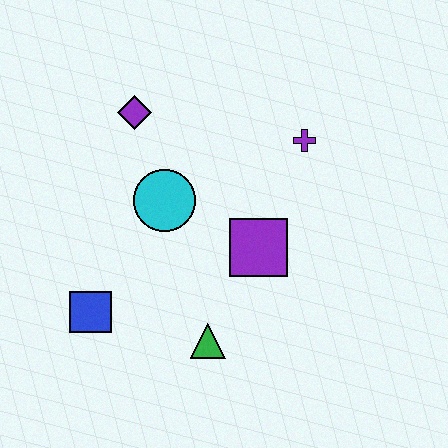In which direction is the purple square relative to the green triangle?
The purple square is above the green triangle.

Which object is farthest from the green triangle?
The purple diamond is farthest from the green triangle.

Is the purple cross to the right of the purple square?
Yes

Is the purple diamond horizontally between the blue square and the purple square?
Yes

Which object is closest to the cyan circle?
The purple diamond is closest to the cyan circle.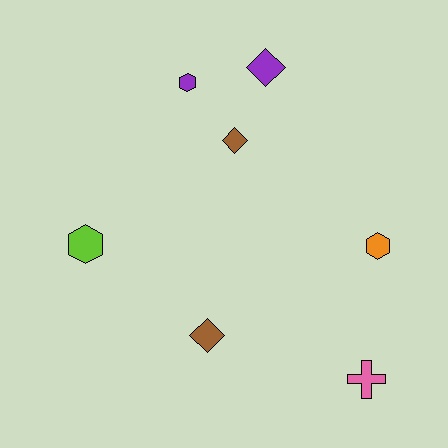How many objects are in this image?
There are 7 objects.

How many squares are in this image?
There are no squares.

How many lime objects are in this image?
There is 1 lime object.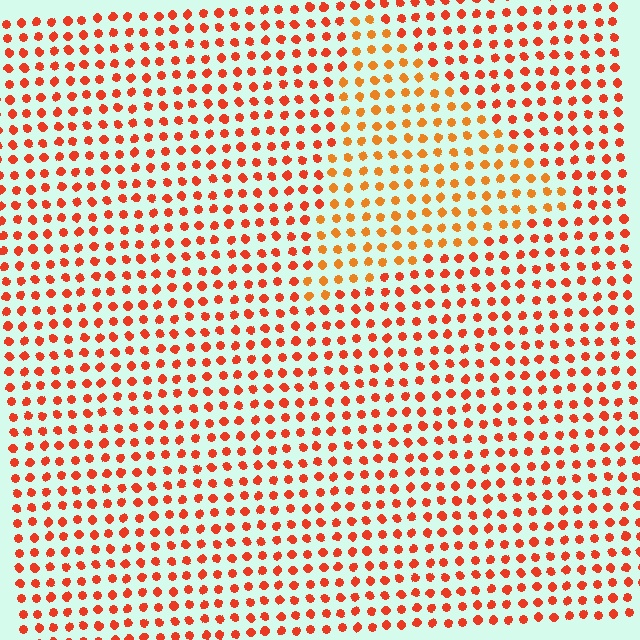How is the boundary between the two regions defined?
The boundary is defined purely by a slight shift in hue (about 22 degrees). Spacing, size, and orientation are identical on both sides.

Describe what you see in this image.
The image is filled with small red elements in a uniform arrangement. A triangle-shaped region is visible where the elements are tinted to a slightly different hue, forming a subtle color boundary.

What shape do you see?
I see a triangle.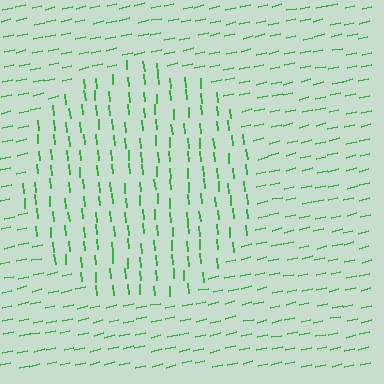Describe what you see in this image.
The image is filled with small green line segments. A circle region in the image has lines oriented differently from the surrounding lines, creating a visible texture boundary.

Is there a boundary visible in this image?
Yes, there is a texture boundary formed by a change in line orientation.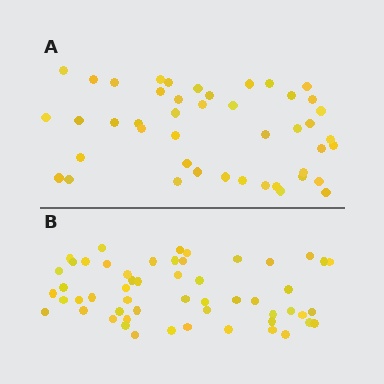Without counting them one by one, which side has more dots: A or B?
Region B (the bottom region) has more dots.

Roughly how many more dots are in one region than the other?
Region B has roughly 8 or so more dots than region A.